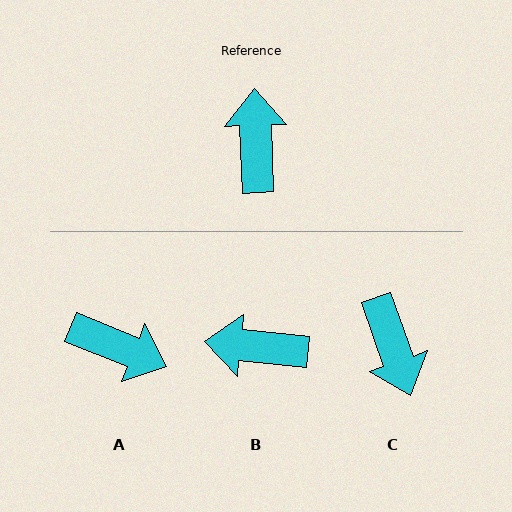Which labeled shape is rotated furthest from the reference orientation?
C, about 162 degrees away.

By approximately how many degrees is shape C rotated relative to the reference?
Approximately 162 degrees clockwise.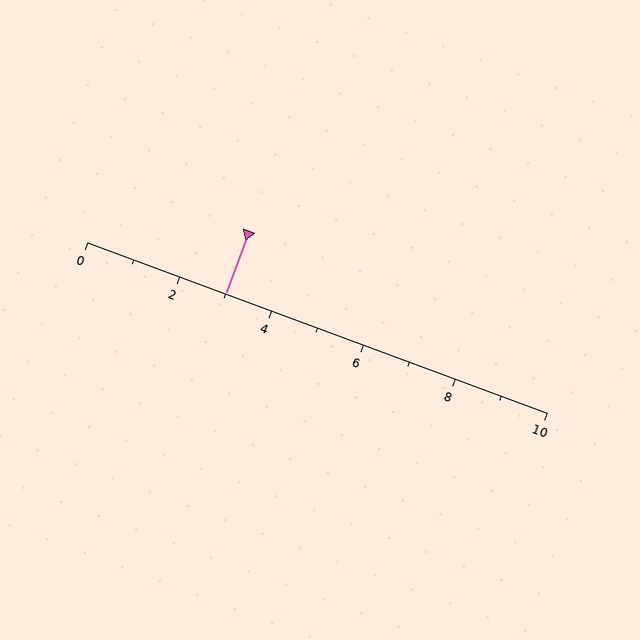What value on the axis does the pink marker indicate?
The marker indicates approximately 3.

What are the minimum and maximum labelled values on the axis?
The axis runs from 0 to 10.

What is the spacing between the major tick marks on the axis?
The major ticks are spaced 2 apart.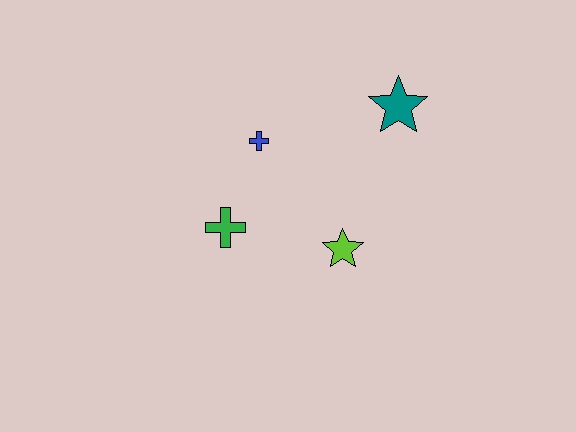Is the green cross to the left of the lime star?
Yes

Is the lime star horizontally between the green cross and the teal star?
Yes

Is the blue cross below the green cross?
No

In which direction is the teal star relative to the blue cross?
The teal star is to the right of the blue cross.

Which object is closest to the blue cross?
The green cross is closest to the blue cross.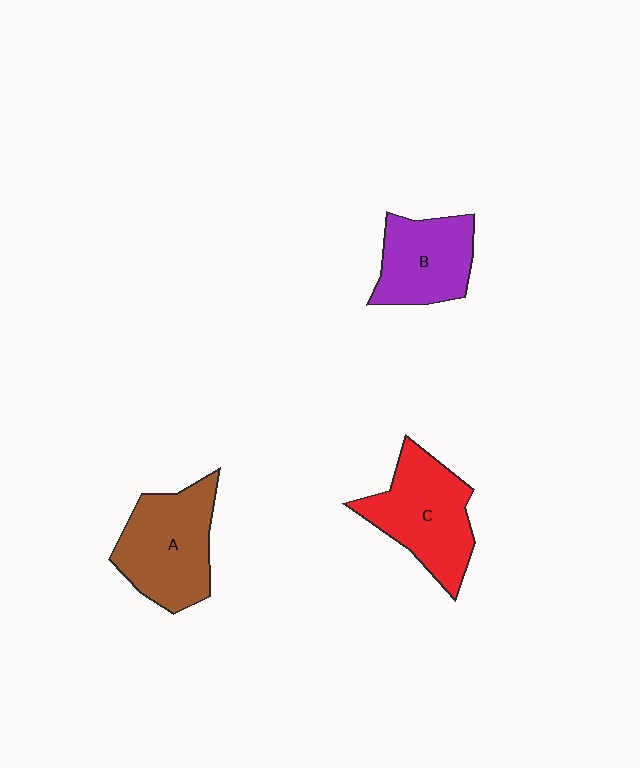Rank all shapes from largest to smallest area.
From largest to smallest: A (brown), C (red), B (purple).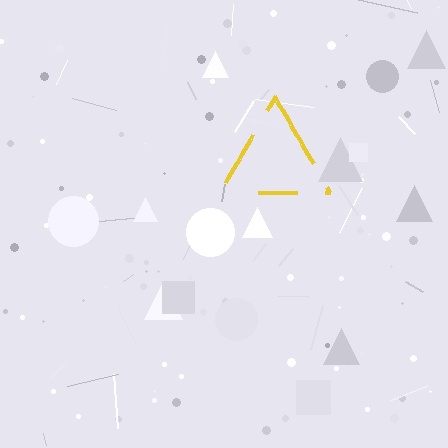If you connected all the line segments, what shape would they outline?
They would outline a triangle.